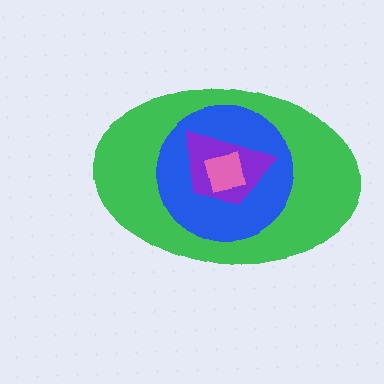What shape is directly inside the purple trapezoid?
The pink square.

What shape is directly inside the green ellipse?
The blue circle.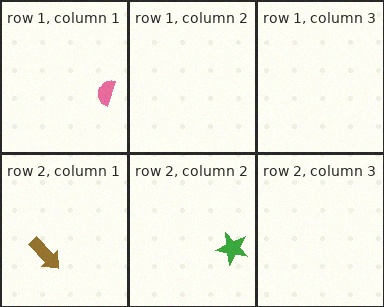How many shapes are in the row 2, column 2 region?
1.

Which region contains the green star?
The row 2, column 2 region.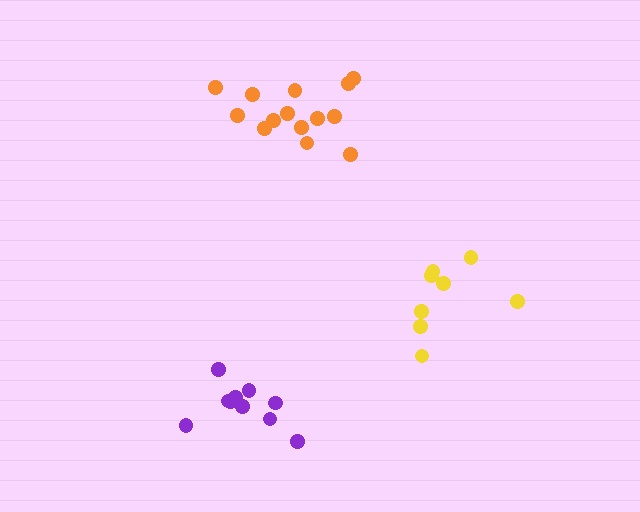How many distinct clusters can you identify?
There are 3 distinct clusters.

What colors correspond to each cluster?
The clusters are colored: orange, purple, yellow.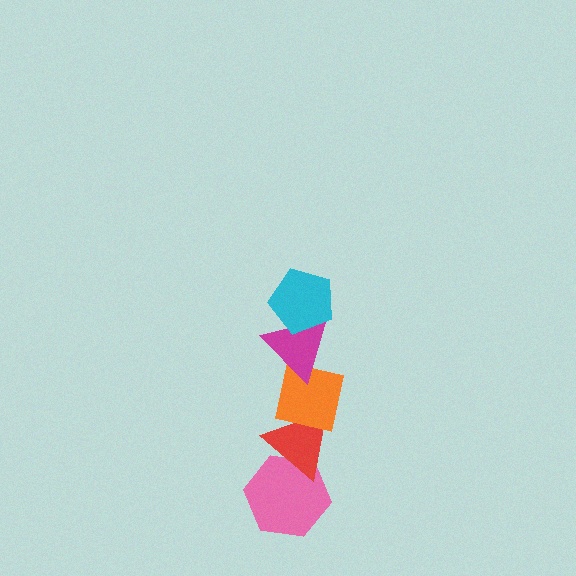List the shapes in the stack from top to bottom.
From top to bottom: the cyan pentagon, the magenta triangle, the orange square, the red triangle, the pink hexagon.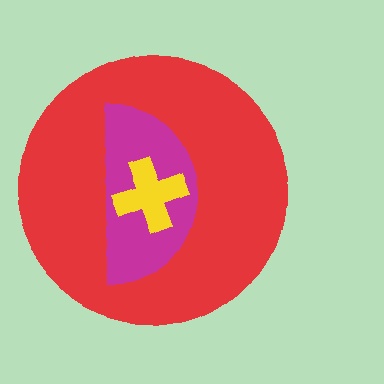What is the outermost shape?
The red circle.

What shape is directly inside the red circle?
The magenta semicircle.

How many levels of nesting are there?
3.